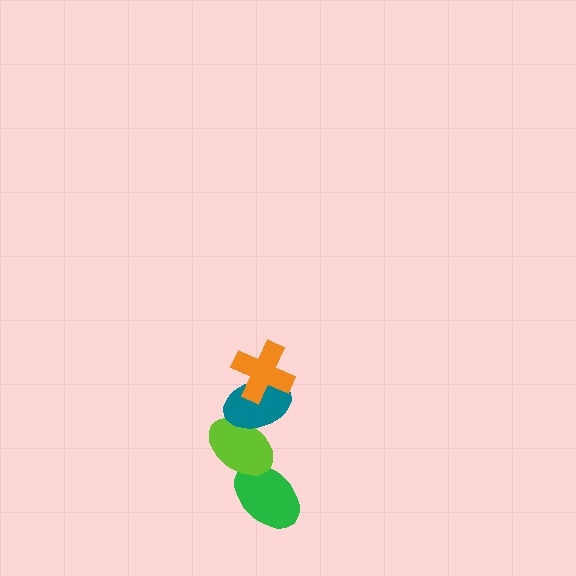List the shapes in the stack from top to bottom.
From top to bottom: the orange cross, the teal ellipse, the lime ellipse, the green ellipse.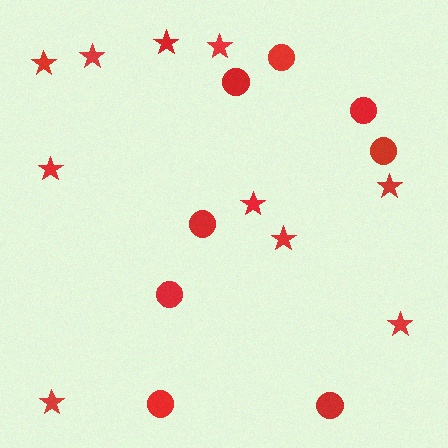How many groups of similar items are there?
There are 2 groups: one group of stars (10) and one group of circles (8).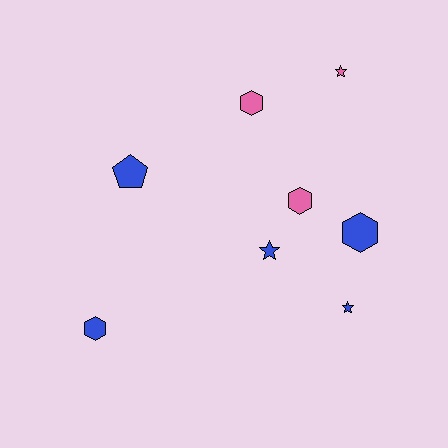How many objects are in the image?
There are 8 objects.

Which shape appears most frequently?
Hexagon, with 4 objects.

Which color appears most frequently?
Blue, with 5 objects.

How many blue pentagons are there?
There is 1 blue pentagon.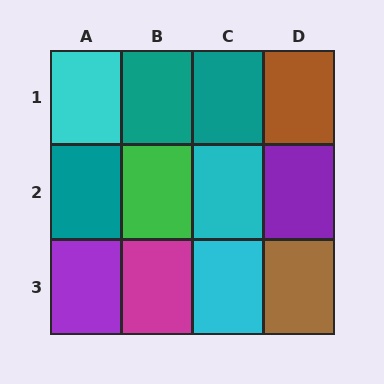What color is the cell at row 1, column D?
Brown.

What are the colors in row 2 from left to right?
Teal, green, cyan, purple.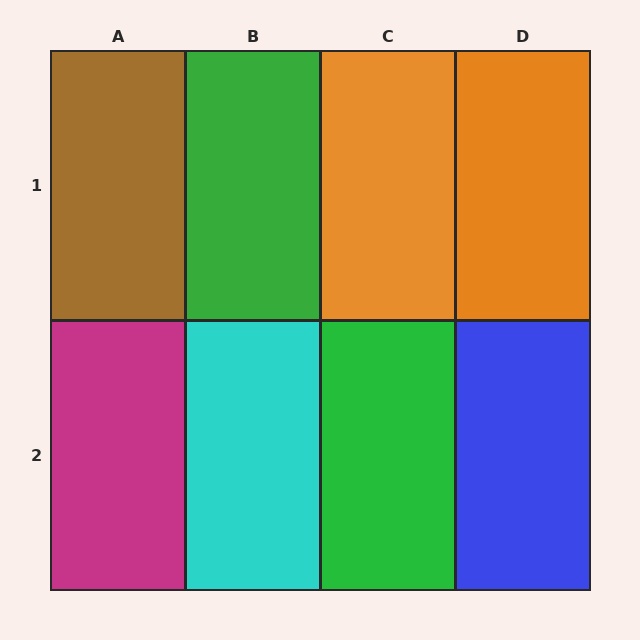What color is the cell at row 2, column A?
Magenta.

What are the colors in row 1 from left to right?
Brown, green, orange, orange.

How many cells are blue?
1 cell is blue.